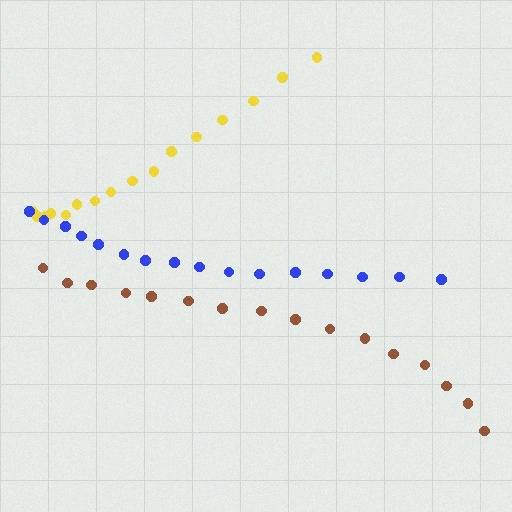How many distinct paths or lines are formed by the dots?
There are 3 distinct paths.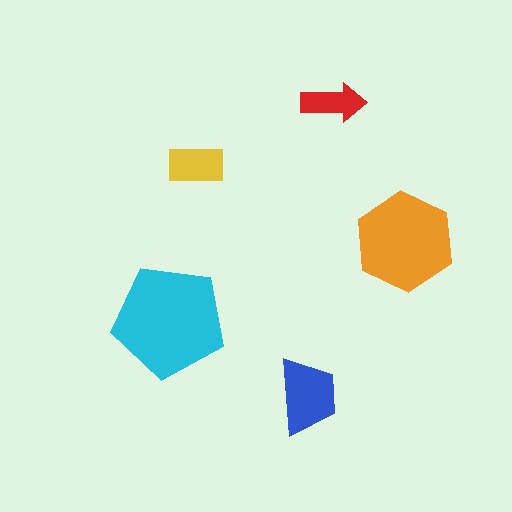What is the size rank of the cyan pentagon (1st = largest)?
1st.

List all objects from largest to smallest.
The cyan pentagon, the orange hexagon, the blue trapezoid, the yellow rectangle, the red arrow.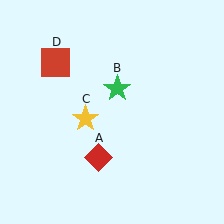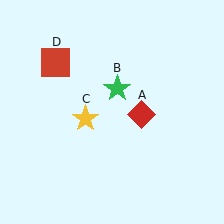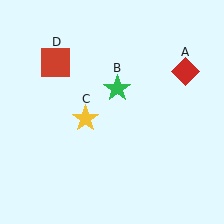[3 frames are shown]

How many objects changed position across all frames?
1 object changed position: red diamond (object A).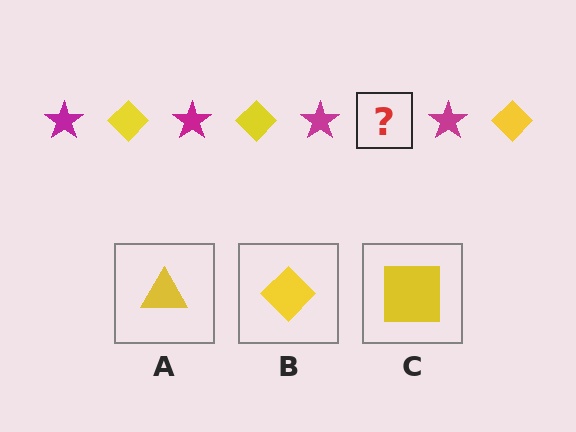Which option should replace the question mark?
Option B.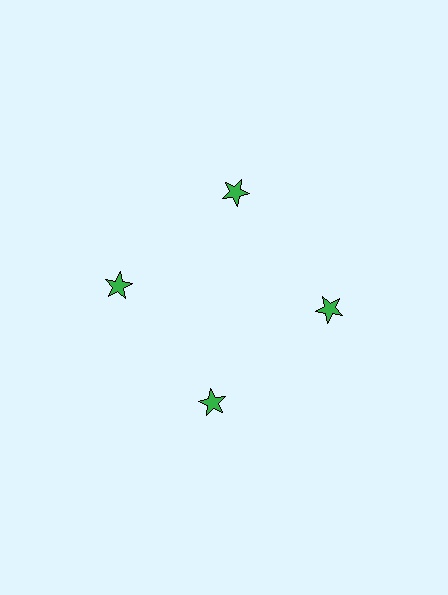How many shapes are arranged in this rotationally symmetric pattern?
There are 4 shapes, arranged in 4 groups of 1.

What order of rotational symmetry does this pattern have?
This pattern has 4-fold rotational symmetry.